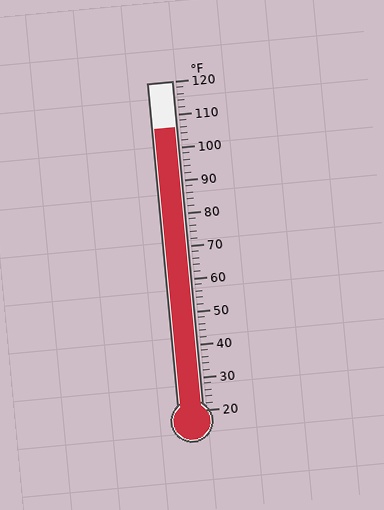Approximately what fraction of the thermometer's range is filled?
The thermometer is filled to approximately 85% of its range.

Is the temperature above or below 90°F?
The temperature is above 90°F.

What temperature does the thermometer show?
The thermometer shows approximately 106°F.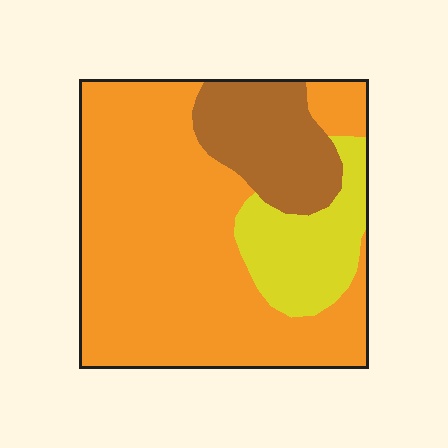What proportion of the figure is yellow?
Yellow covers about 15% of the figure.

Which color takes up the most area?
Orange, at roughly 65%.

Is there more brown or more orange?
Orange.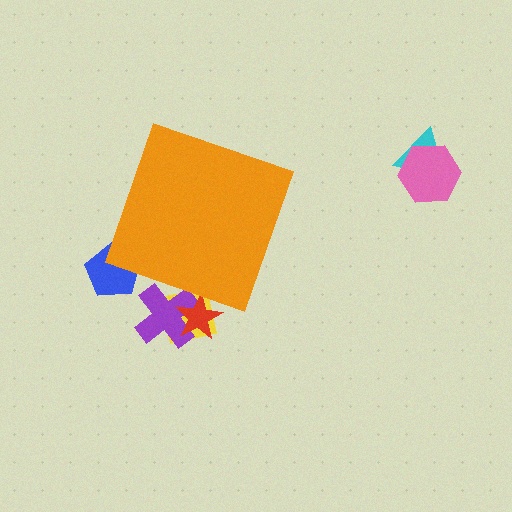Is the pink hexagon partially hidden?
No, the pink hexagon is fully visible.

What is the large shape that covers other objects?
An orange diamond.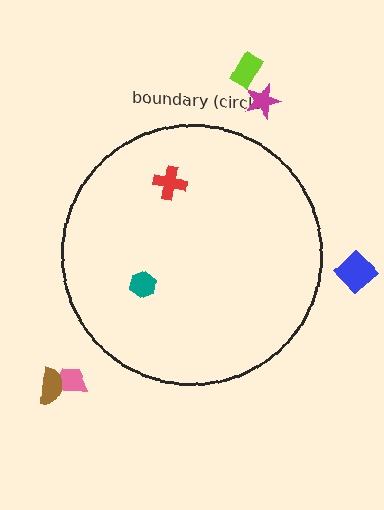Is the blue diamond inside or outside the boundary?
Outside.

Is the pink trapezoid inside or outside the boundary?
Outside.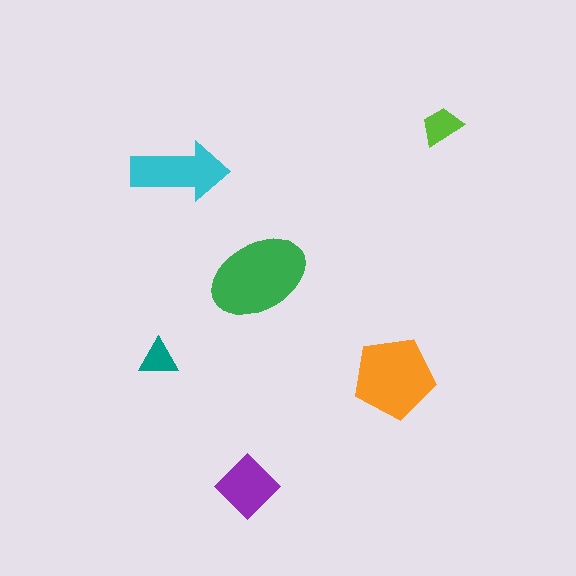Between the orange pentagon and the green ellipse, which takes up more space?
The green ellipse.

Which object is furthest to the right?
The lime trapezoid is rightmost.